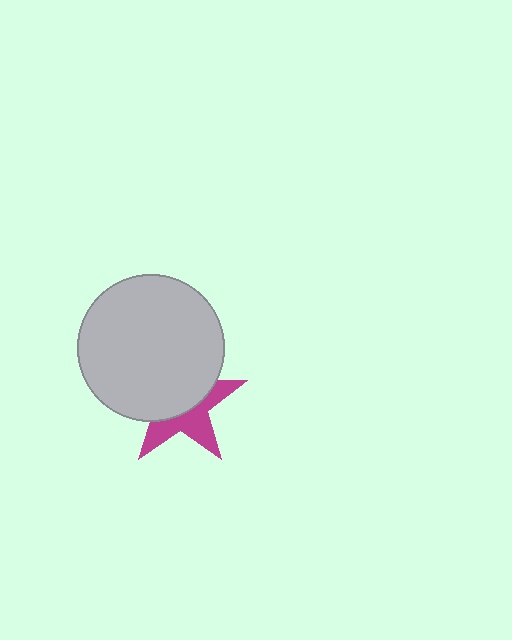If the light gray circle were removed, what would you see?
You would see the complete magenta star.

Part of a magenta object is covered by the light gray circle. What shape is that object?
It is a star.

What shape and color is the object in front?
The object in front is a light gray circle.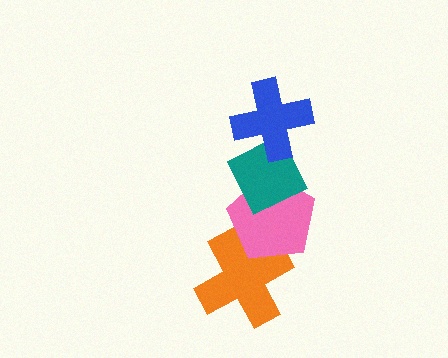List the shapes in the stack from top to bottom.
From top to bottom: the blue cross, the teal diamond, the pink pentagon, the orange cross.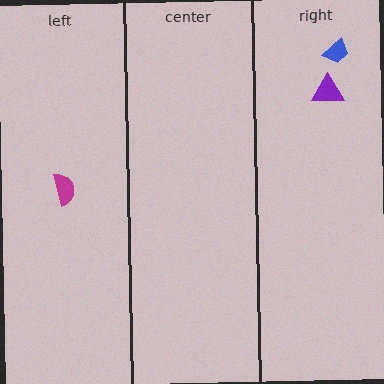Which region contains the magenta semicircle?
The left region.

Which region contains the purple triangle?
The right region.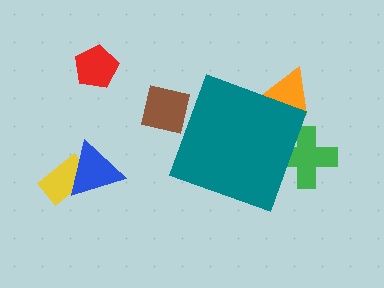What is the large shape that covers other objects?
A teal diamond.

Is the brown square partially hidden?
Yes, the brown square is partially hidden behind the teal diamond.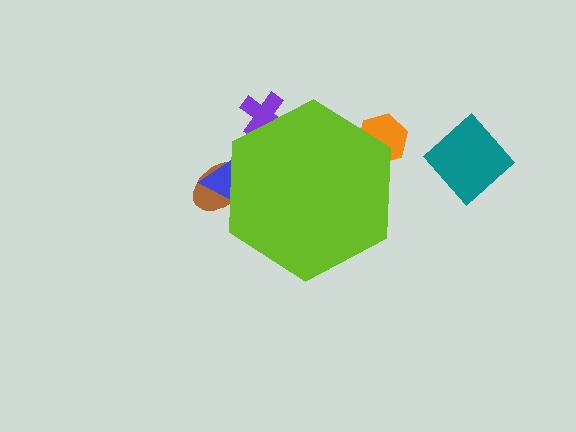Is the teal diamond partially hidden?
No, the teal diamond is fully visible.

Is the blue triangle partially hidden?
Yes, the blue triangle is partially hidden behind the lime hexagon.